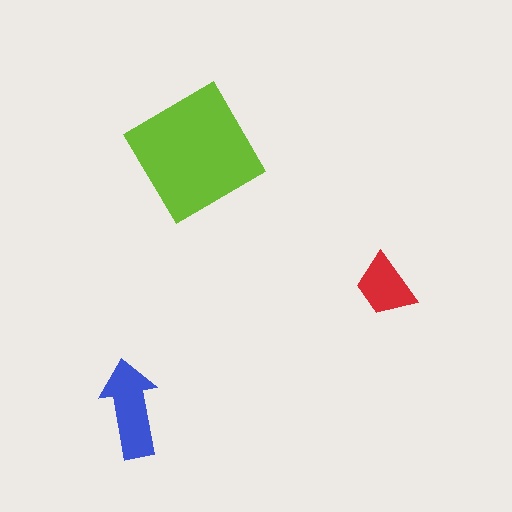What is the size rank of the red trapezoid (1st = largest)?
3rd.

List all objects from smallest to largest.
The red trapezoid, the blue arrow, the lime diamond.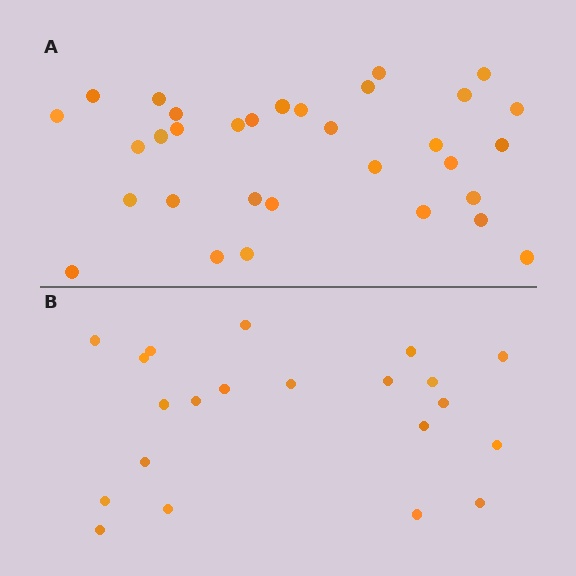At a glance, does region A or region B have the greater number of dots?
Region A (the top region) has more dots.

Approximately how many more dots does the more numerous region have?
Region A has roughly 12 or so more dots than region B.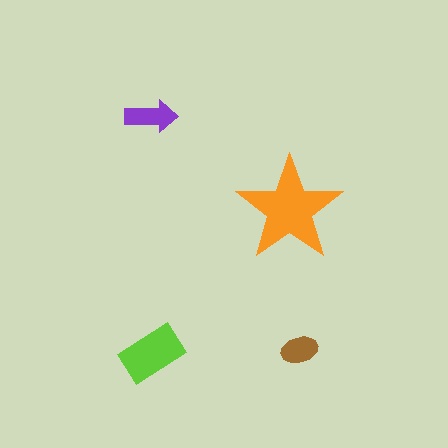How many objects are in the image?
There are 4 objects in the image.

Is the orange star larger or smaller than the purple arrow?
Larger.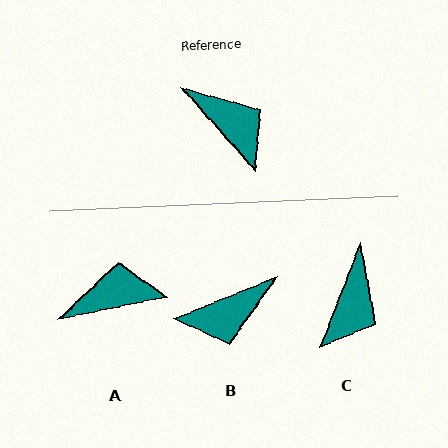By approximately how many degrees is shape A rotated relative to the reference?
Approximately 60 degrees counter-clockwise.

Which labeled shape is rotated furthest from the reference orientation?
B, about 110 degrees away.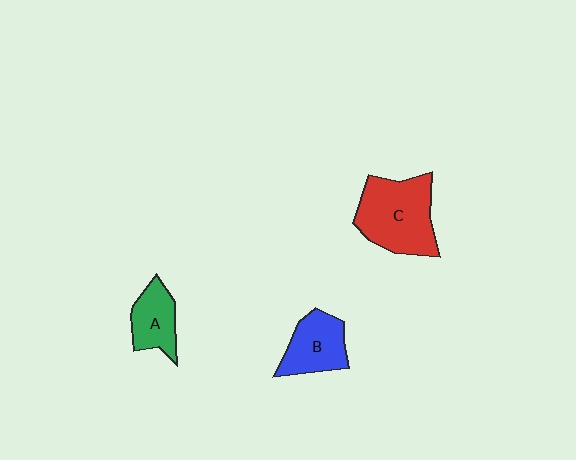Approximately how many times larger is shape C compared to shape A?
Approximately 1.9 times.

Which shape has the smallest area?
Shape A (green).